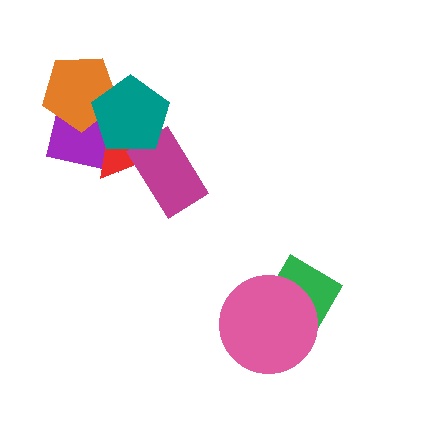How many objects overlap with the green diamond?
1 object overlaps with the green diamond.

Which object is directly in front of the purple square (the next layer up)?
The red triangle is directly in front of the purple square.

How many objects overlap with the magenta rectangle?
2 objects overlap with the magenta rectangle.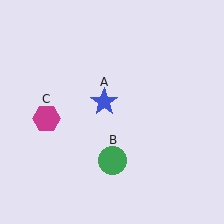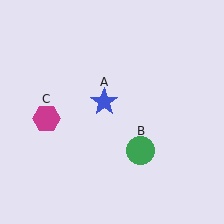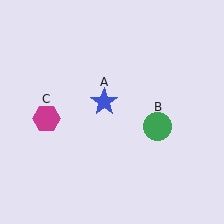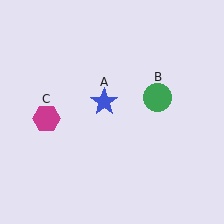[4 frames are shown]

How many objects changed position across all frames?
1 object changed position: green circle (object B).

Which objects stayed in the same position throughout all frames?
Blue star (object A) and magenta hexagon (object C) remained stationary.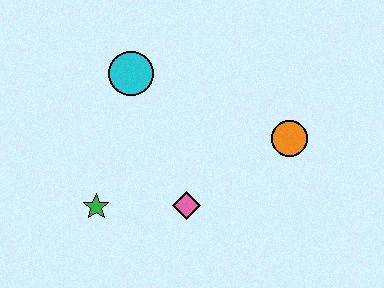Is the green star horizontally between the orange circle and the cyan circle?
No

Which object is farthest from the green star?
The orange circle is farthest from the green star.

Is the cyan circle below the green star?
No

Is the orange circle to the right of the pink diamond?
Yes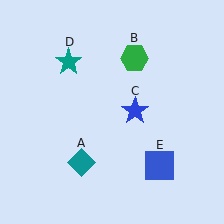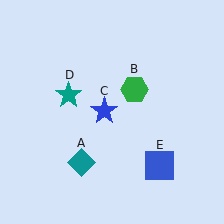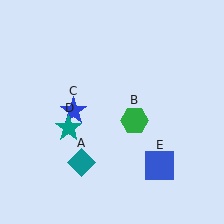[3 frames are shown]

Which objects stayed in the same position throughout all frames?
Teal diamond (object A) and blue square (object E) remained stationary.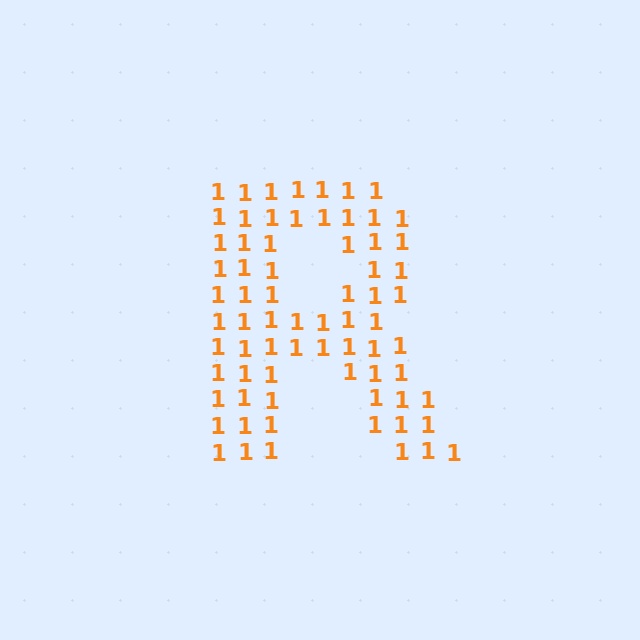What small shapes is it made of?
It is made of small digit 1's.